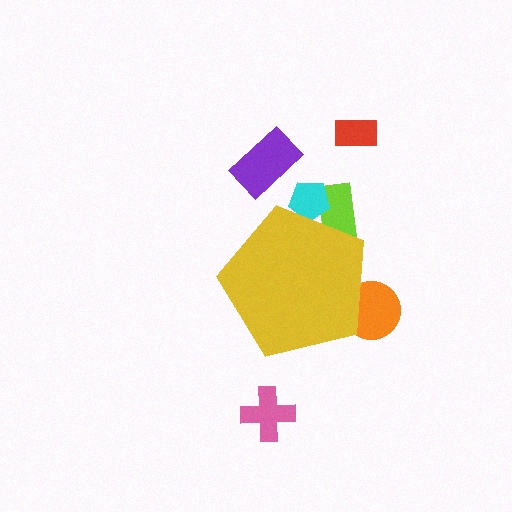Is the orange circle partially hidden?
Yes, the orange circle is partially hidden behind the yellow pentagon.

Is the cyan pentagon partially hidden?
Yes, the cyan pentagon is partially hidden behind the yellow pentagon.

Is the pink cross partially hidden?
No, the pink cross is fully visible.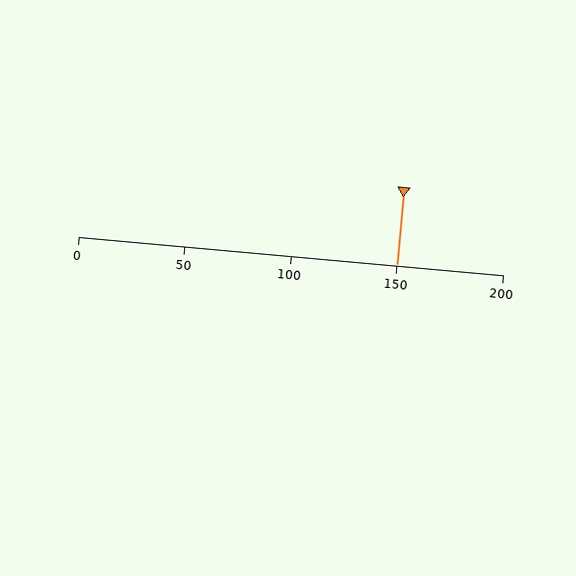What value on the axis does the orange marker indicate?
The marker indicates approximately 150.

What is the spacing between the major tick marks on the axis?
The major ticks are spaced 50 apart.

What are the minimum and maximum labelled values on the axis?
The axis runs from 0 to 200.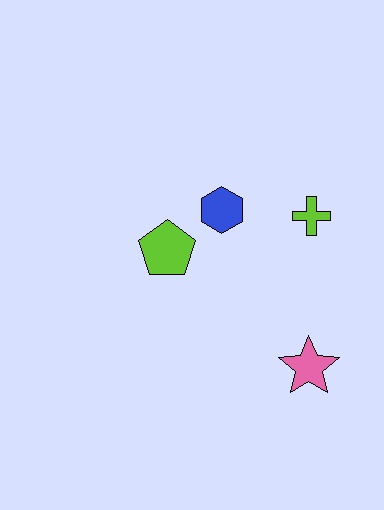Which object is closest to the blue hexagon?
The lime pentagon is closest to the blue hexagon.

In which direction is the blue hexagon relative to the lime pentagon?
The blue hexagon is to the right of the lime pentagon.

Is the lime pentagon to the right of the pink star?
No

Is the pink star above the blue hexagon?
No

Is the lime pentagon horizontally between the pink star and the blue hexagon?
No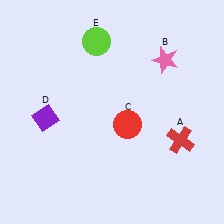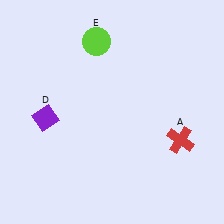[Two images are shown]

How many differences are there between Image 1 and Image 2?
There are 2 differences between the two images.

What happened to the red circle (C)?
The red circle (C) was removed in Image 2. It was in the bottom-right area of Image 1.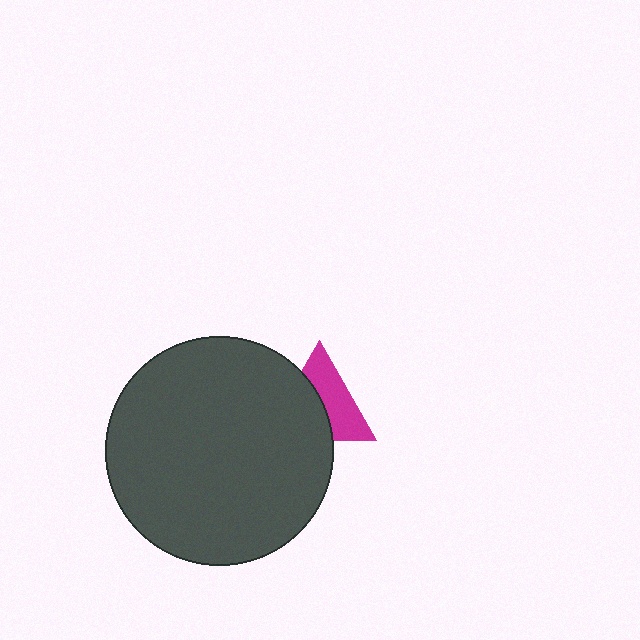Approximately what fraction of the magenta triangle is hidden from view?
Roughly 49% of the magenta triangle is hidden behind the dark gray circle.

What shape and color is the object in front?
The object in front is a dark gray circle.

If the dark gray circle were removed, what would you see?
You would see the complete magenta triangle.